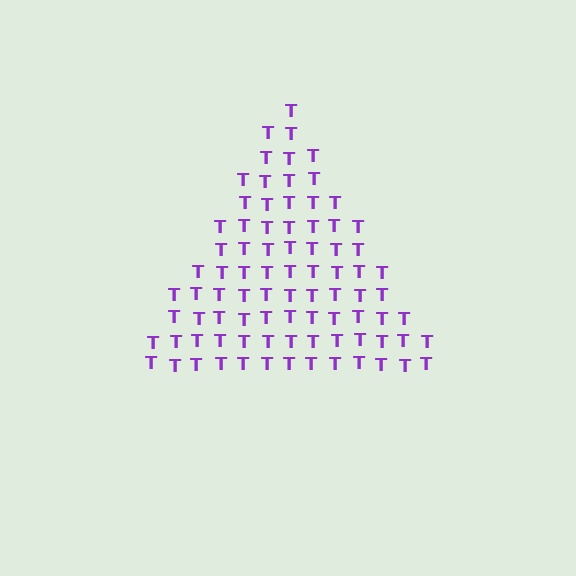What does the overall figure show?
The overall figure shows a triangle.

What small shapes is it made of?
It is made of small letter T's.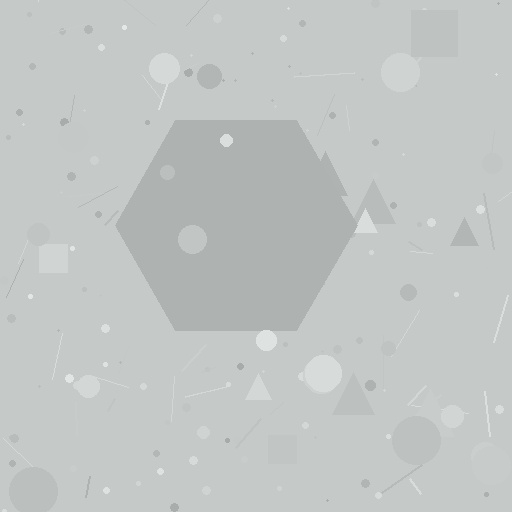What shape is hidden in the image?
A hexagon is hidden in the image.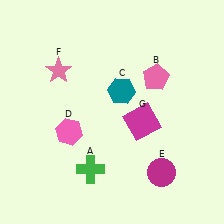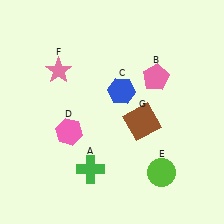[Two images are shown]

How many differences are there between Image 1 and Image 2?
There are 3 differences between the two images.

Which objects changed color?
C changed from teal to blue. E changed from magenta to lime. G changed from magenta to brown.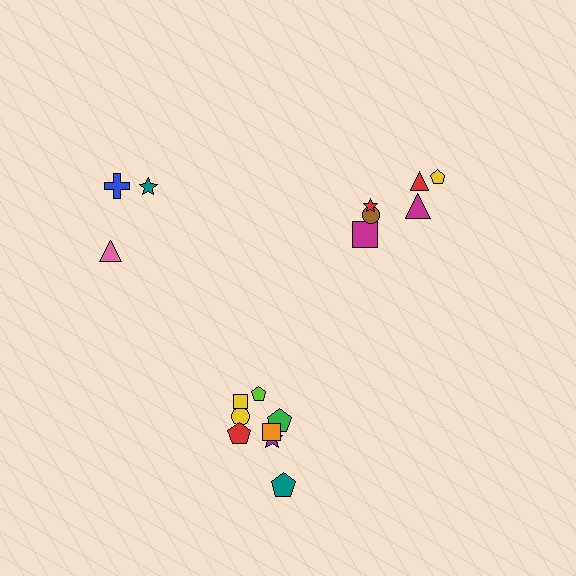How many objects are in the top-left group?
There are 3 objects.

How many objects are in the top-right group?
There are 6 objects.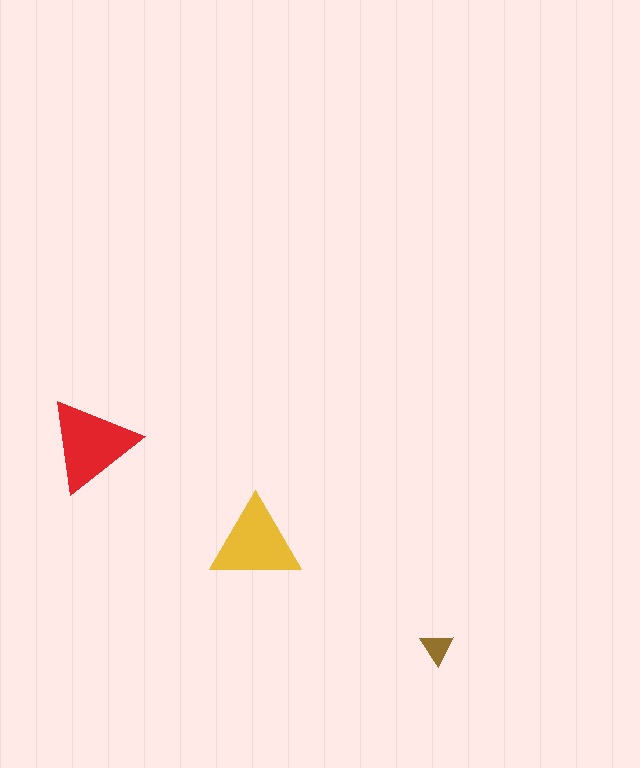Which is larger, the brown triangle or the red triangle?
The red one.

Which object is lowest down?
The brown triangle is bottommost.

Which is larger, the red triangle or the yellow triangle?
The red one.